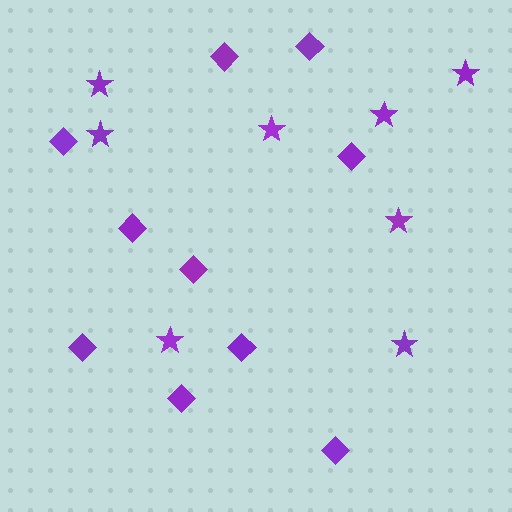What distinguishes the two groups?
There are 2 groups: one group of stars (8) and one group of diamonds (10).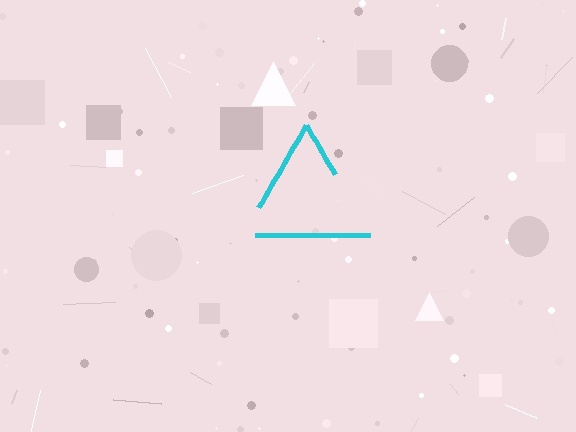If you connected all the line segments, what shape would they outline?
They would outline a triangle.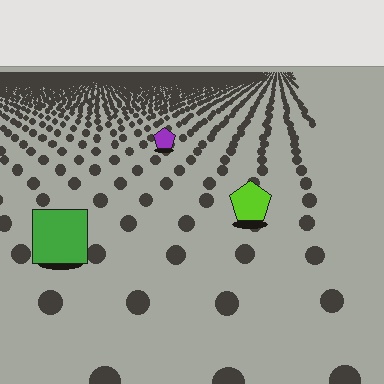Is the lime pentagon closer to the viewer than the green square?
No. The green square is closer — you can tell from the texture gradient: the ground texture is coarser near it.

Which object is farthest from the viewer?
The purple pentagon is farthest from the viewer. It appears smaller and the ground texture around it is denser.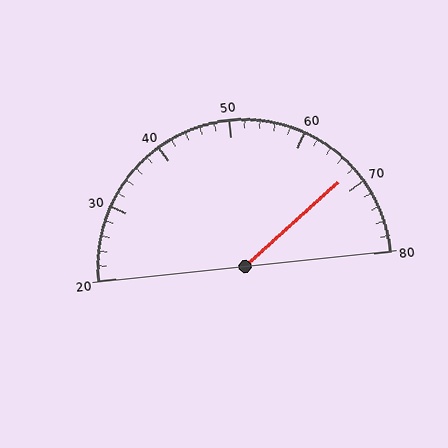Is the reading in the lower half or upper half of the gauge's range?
The reading is in the upper half of the range (20 to 80).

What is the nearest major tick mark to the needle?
The nearest major tick mark is 70.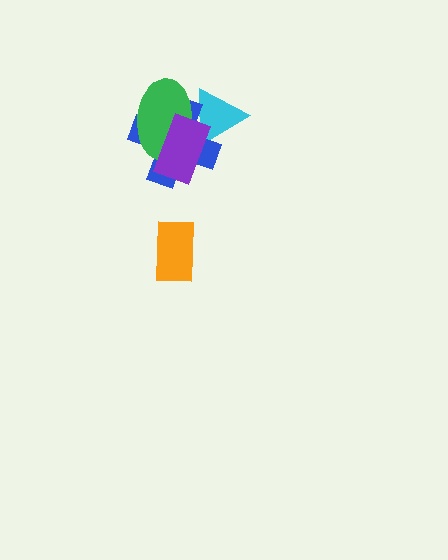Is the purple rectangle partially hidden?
No, no other shape covers it.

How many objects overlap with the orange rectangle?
0 objects overlap with the orange rectangle.